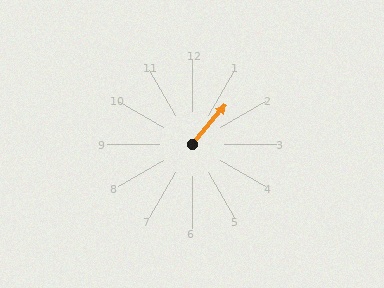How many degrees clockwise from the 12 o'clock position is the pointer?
Approximately 40 degrees.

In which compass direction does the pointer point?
Northeast.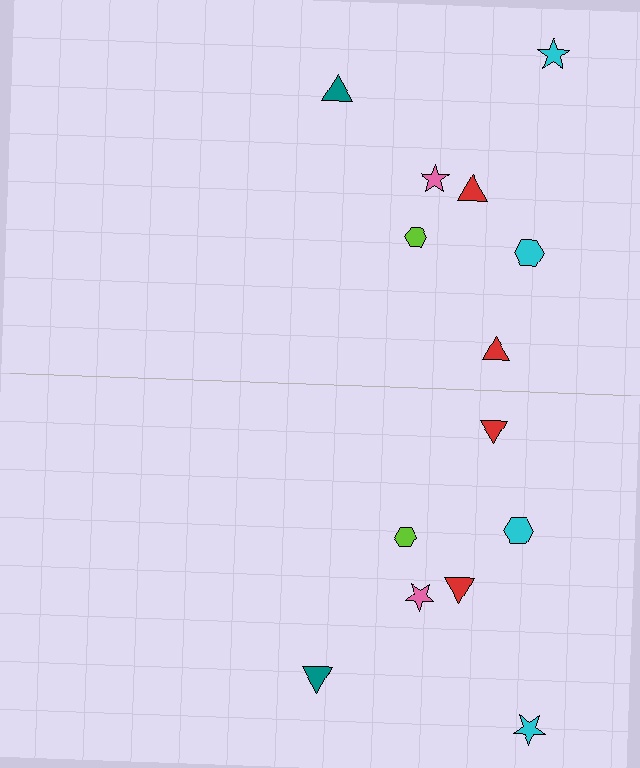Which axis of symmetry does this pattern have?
The pattern has a horizontal axis of symmetry running through the center of the image.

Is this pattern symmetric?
Yes, this pattern has bilateral (reflection) symmetry.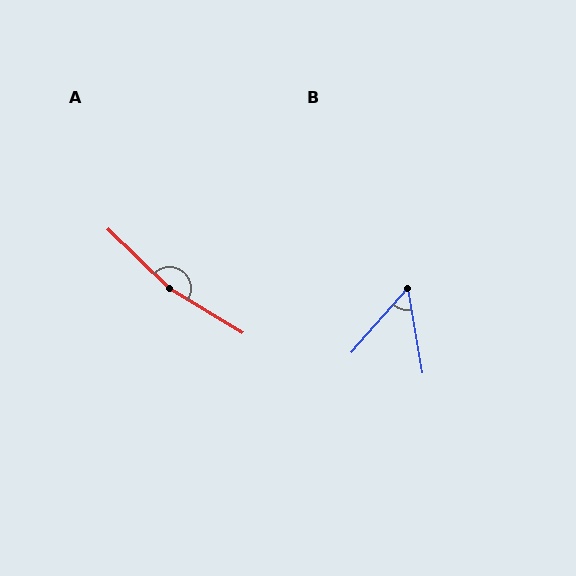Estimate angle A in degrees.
Approximately 167 degrees.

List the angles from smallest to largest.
B (51°), A (167°).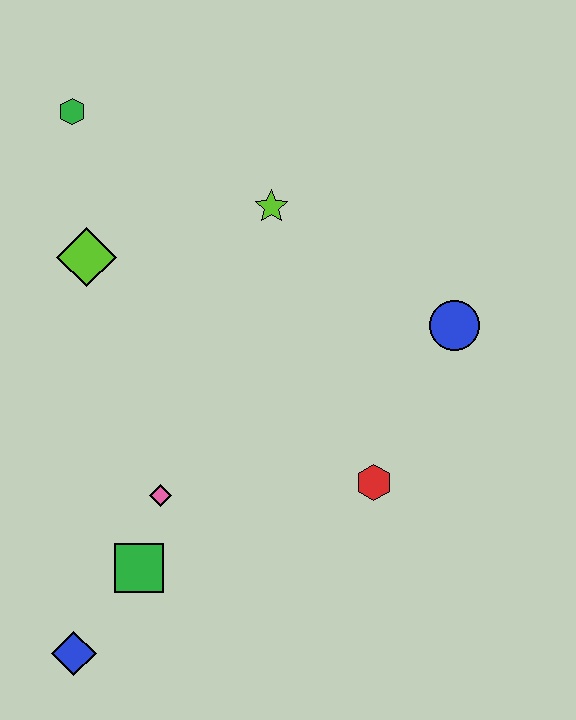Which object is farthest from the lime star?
The blue diamond is farthest from the lime star.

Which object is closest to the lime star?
The lime diamond is closest to the lime star.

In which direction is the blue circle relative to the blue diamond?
The blue circle is to the right of the blue diamond.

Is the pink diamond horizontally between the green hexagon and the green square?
No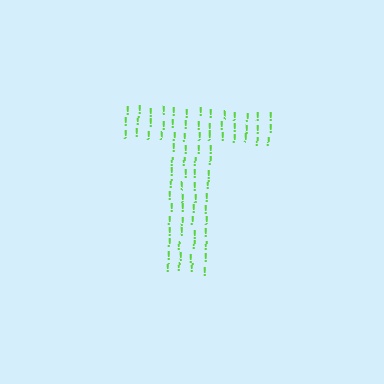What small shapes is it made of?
It is made of small exclamation marks.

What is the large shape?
The large shape is the letter T.